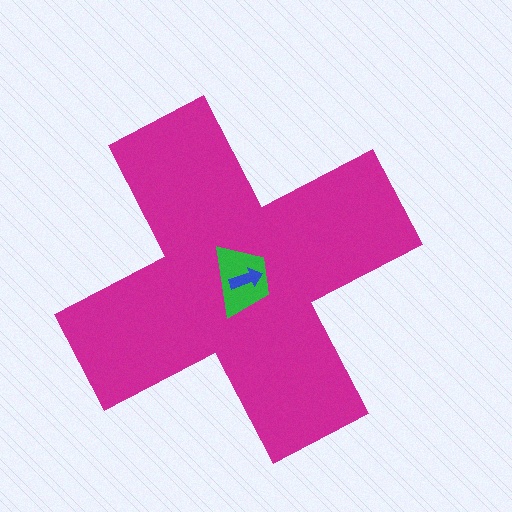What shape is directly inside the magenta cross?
The green trapezoid.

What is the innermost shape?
The blue arrow.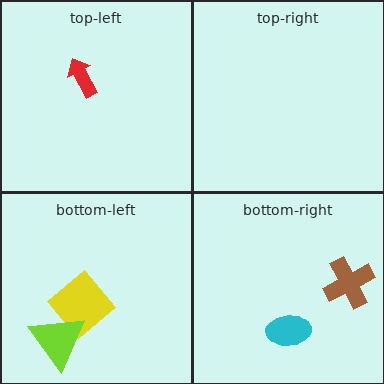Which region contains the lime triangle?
The bottom-left region.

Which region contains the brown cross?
The bottom-right region.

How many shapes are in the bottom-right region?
2.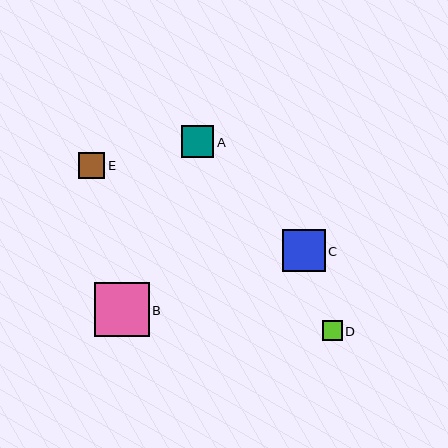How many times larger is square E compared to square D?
Square E is approximately 1.3 times the size of square D.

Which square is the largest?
Square B is the largest with a size of approximately 55 pixels.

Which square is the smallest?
Square D is the smallest with a size of approximately 20 pixels.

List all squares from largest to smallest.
From largest to smallest: B, C, A, E, D.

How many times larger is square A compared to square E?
Square A is approximately 1.2 times the size of square E.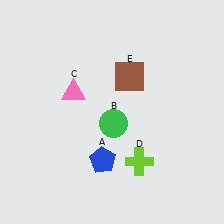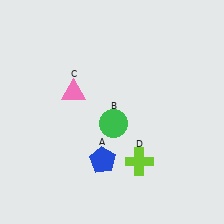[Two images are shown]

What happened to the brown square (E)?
The brown square (E) was removed in Image 2. It was in the top-right area of Image 1.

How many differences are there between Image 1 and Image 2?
There is 1 difference between the two images.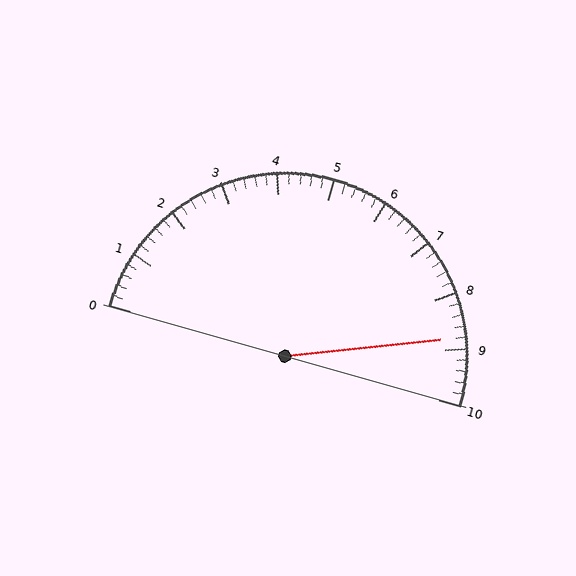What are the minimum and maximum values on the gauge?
The gauge ranges from 0 to 10.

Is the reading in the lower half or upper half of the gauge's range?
The reading is in the upper half of the range (0 to 10).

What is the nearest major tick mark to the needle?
The nearest major tick mark is 9.